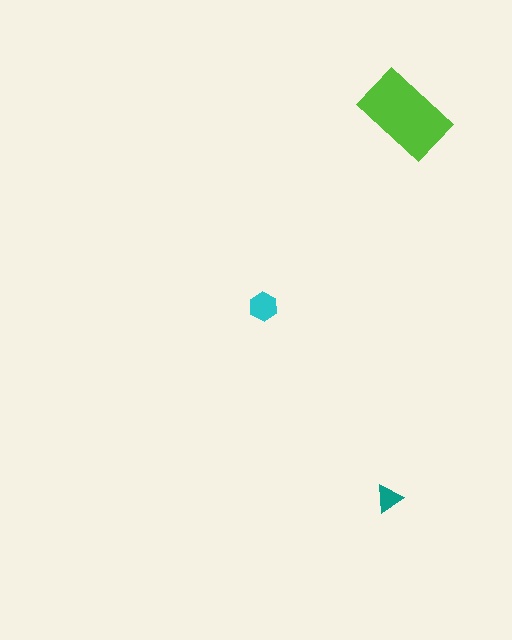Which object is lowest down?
The teal triangle is bottommost.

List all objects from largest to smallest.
The lime rectangle, the cyan hexagon, the teal triangle.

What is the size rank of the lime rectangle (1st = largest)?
1st.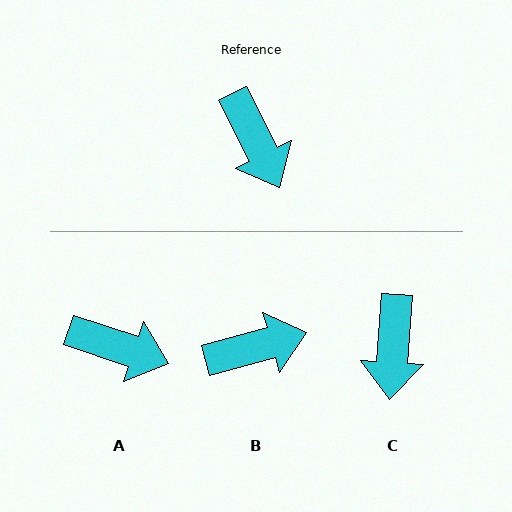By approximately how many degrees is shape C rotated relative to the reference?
Approximately 31 degrees clockwise.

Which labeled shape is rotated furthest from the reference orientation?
B, about 78 degrees away.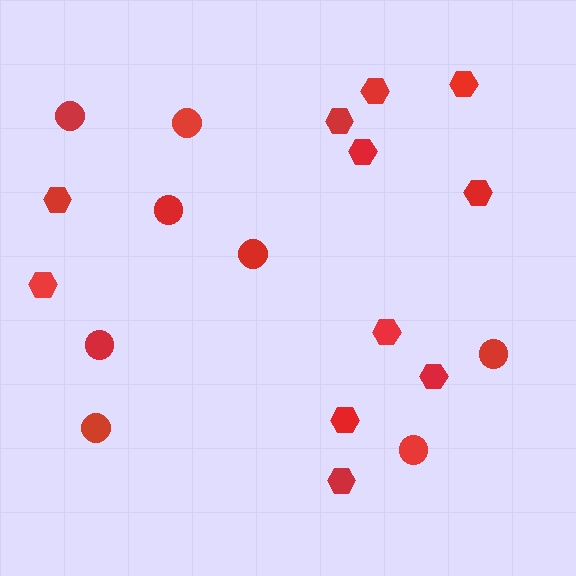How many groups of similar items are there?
There are 2 groups: one group of circles (8) and one group of hexagons (11).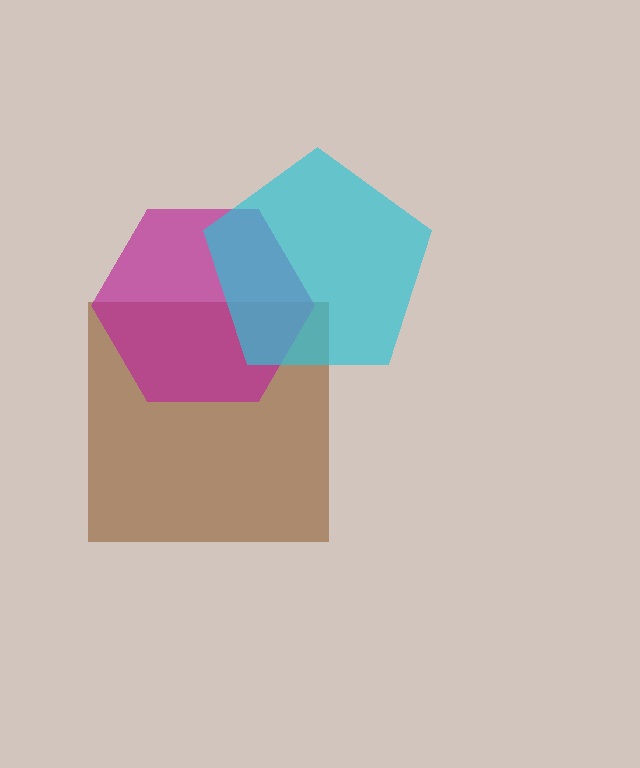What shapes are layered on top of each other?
The layered shapes are: a brown square, a magenta hexagon, a cyan pentagon.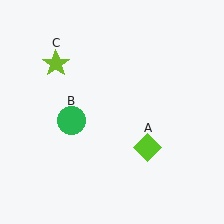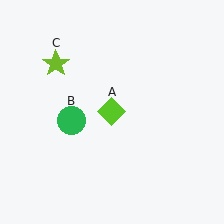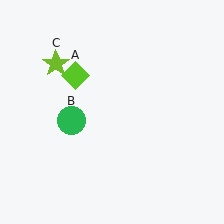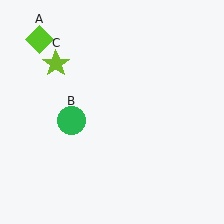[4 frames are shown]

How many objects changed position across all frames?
1 object changed position: lime diamond (object A).